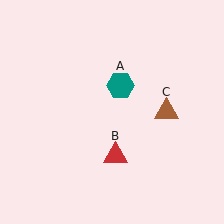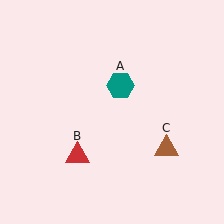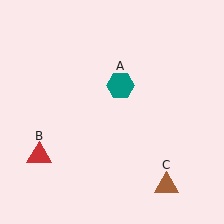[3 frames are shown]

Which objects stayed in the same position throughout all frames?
Teal hexagon (object A) remained stationary.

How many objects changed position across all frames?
2 objects changed position: red triangle (object B), brown triangle (object C).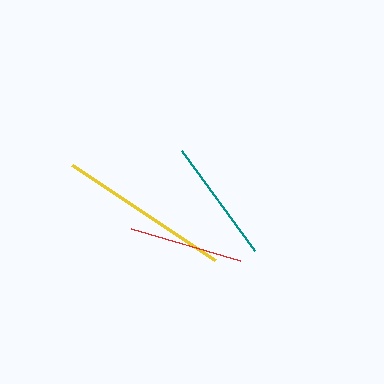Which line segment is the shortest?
The red line is the shortest at approximately 114 pixels.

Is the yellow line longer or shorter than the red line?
The yellow line is longer than the red line.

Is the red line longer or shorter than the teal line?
The teal line is longer than the red line.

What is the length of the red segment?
The red segment is approximately 114 pixels long.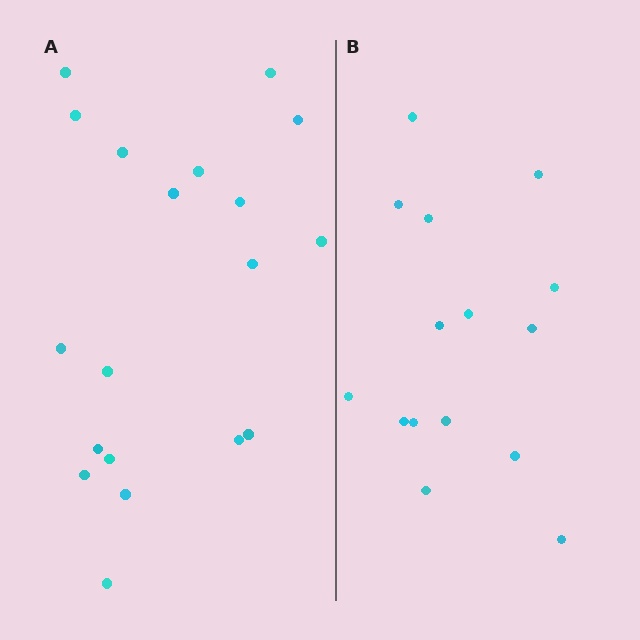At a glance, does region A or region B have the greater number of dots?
Region A (the left region) has more dots.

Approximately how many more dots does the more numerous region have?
Region A has about 4 more dots than region B.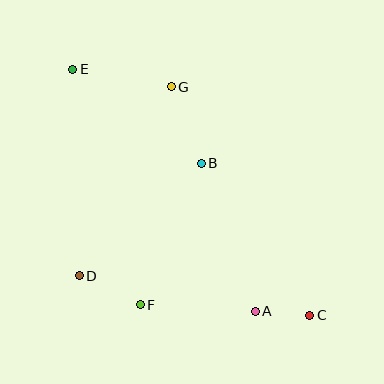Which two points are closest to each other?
Points A and C are closest to each other.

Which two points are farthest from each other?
Points C and E are farthest from each other.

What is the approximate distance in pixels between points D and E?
The distance between D and E is approximately 207 pixels.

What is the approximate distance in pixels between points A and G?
The distance between A and G is approximately 240 pixels.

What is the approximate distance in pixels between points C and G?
The distance between C and G is approximately 267 pixels.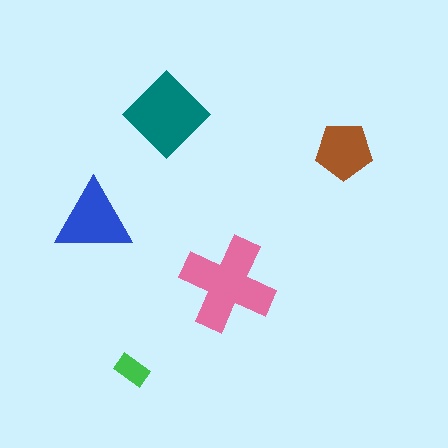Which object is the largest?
The pink cross.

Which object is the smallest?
The green rectangle.